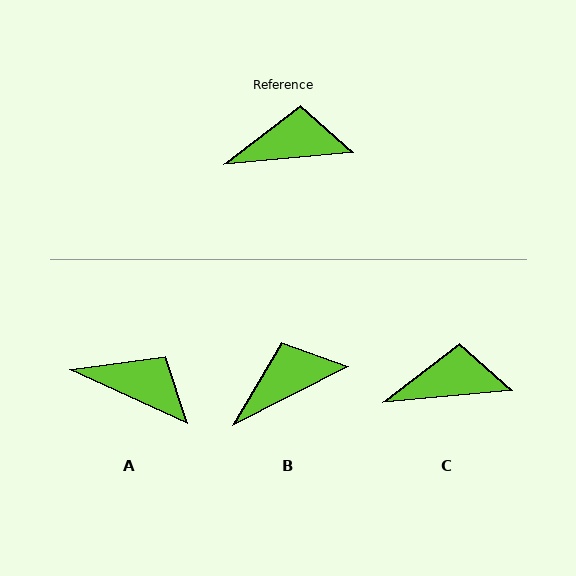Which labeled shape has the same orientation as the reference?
C.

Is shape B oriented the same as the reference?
No, it is off by about 22 degrees.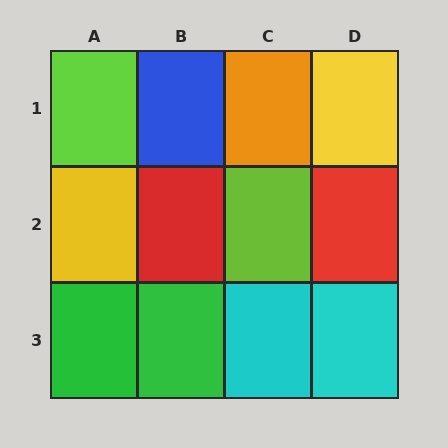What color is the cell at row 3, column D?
Cyan.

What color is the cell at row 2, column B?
Red.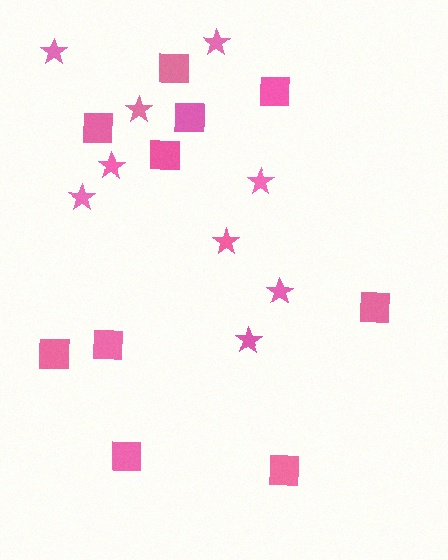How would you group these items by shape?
There are 2 groups: one group of squares (10) and one group of stars (9).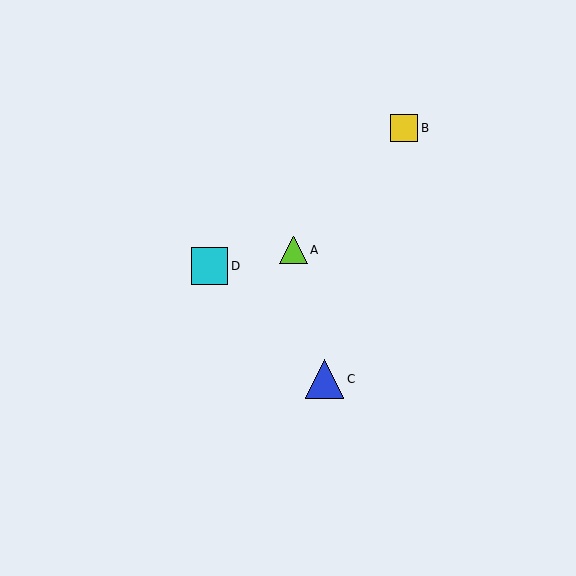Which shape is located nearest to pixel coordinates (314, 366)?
The blue triangle (labeled C) at (325, 379) is nearest to that location.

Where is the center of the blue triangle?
The center of the blue triangle is at (325, 379).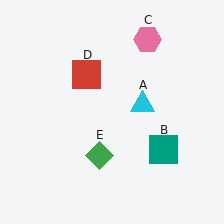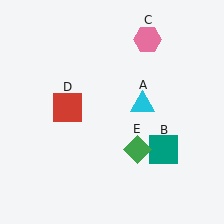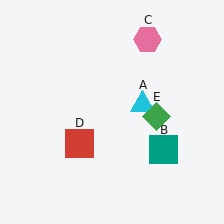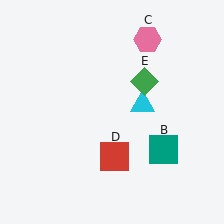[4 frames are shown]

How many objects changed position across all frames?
2 objects changed position: red square (object D), green diamond (object E).